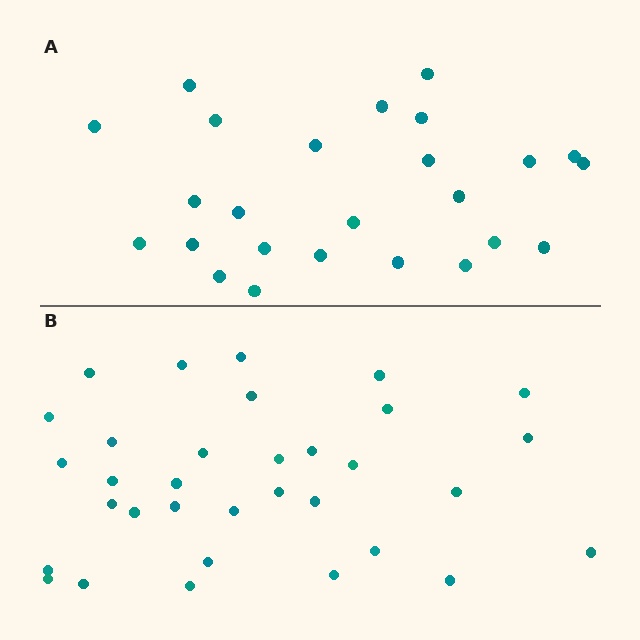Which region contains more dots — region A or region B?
Region B (the bottom region) has more dots.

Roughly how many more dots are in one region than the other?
Region B has roughly 8 or so more dots than region A.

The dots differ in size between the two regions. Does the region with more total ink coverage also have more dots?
No. Region A has more total ink coverage because its dots are larger, but region B actually contains more individual dots. Total area can be misleading — the number of items is what matters here.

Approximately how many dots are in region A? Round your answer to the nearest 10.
About 20 dots. (The exact count is 25, which rounds to 20.)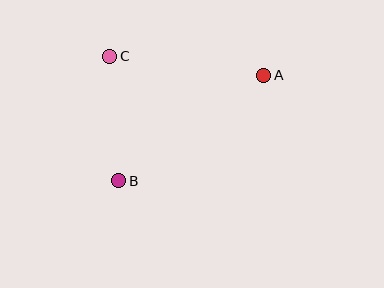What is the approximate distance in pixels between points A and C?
The distance between A and C is approximately 155 pixels.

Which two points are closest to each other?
Points B and C are closest to each other.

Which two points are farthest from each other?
Points A and B are farthest from each other.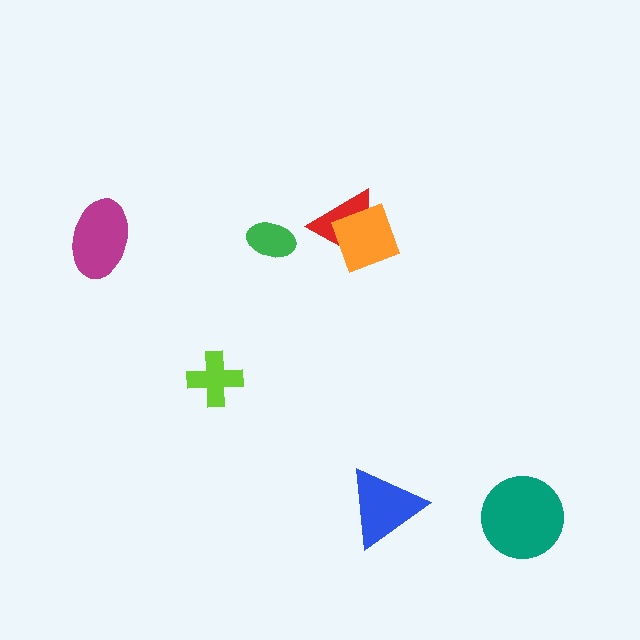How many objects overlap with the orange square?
1 object overlaps with the orange square.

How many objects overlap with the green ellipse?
0 objects overlap with the green ellipse.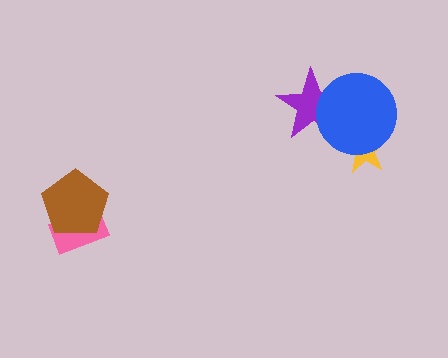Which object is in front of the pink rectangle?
The brown pentagon is in front of the pink rectangle.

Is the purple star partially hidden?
Yes, it is partially covered by another shape.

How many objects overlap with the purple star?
1 object overlaps with the purple star.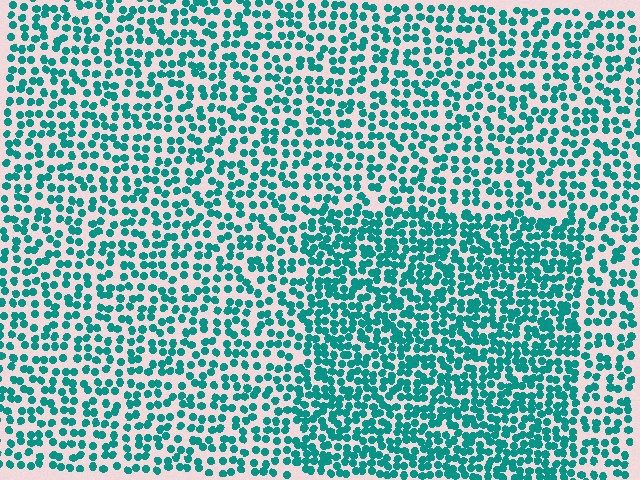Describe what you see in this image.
The image contains small teal elements arranged at two different densities. A rectangle-shaped region is visible where the elements are more densely packed than the surrounding area.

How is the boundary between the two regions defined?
The boundary is defined by a change in element density (approximately 1.6x ratio). All elements are the same color, size, and shape.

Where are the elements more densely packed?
The elements are more densely packed inside the rectangle boundary.